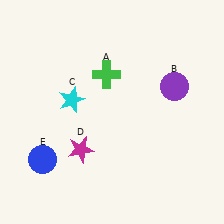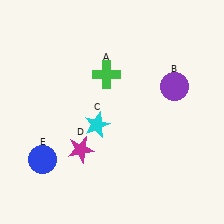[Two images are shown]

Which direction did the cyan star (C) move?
The cyan star (C) moved right.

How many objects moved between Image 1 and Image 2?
1 object moved between the two images.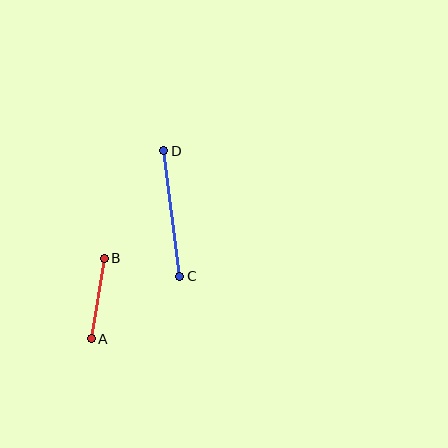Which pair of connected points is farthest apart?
Points C and D are farthest apart.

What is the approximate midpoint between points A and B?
The midpoint is at approximately (98, 298) pixels.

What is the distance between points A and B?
The distance is approximately 82 pixels.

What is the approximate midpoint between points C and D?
The midpoint is at approximately (172, 213) pixels.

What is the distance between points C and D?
The distance is approximately 126 pixels.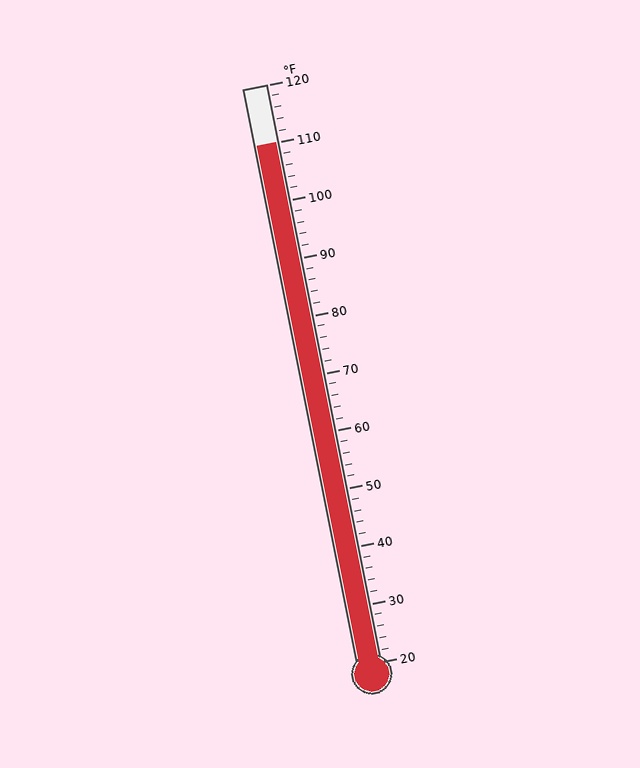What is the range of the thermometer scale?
The thermometer scale ranges from 20°F to 120°F.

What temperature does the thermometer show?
The thermometer shows approximately 110°F.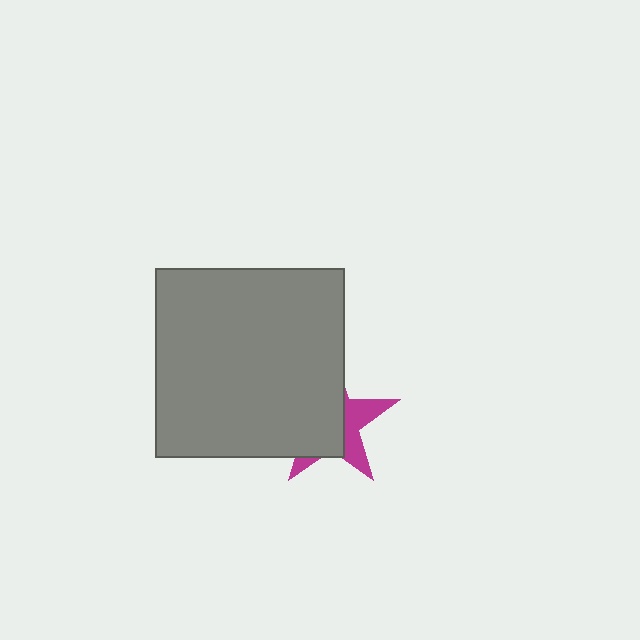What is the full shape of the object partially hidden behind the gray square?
The partially hidden object is a magenta star.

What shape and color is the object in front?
The object in front is a gray square.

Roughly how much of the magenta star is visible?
A small part of it is visible (roughly 35%).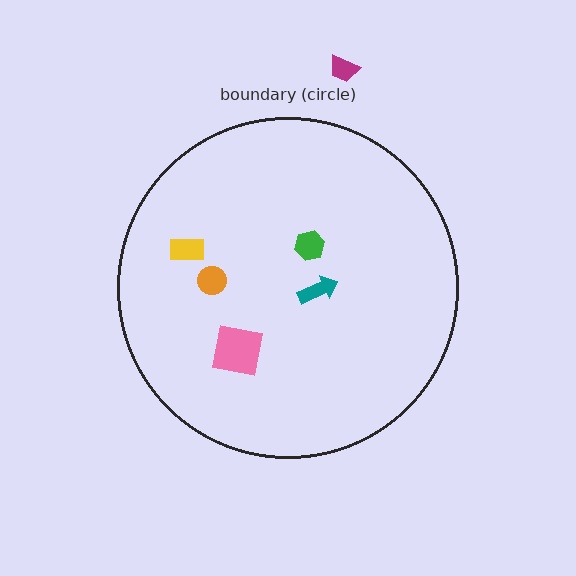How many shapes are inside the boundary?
5 inside, 1 outside.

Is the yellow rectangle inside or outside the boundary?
Inside.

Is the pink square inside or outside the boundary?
Inside.